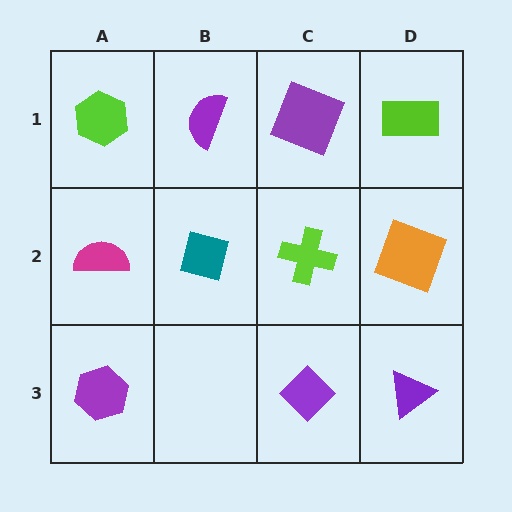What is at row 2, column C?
A lime cross.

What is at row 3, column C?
A purple diamond.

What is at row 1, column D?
A lime rectangle.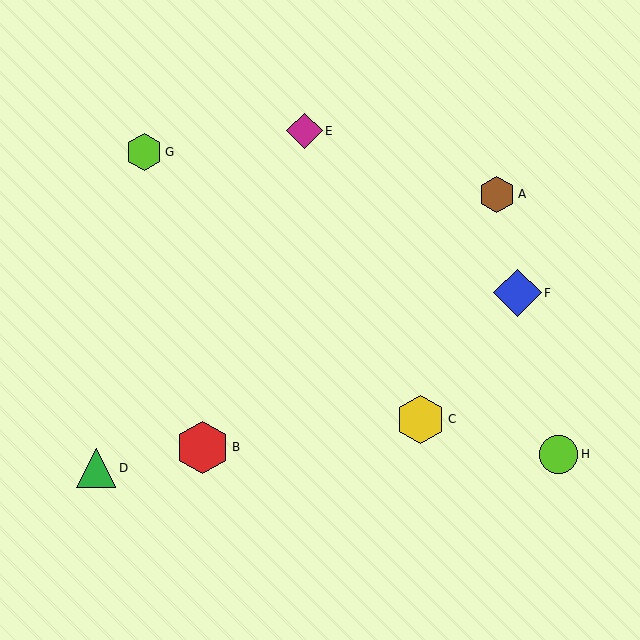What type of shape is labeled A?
Shape A is a brown hexagon.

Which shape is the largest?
The red hexagon (labeled B) is the largest.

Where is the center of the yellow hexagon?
The center of the yellow hexagon is at (421, 419).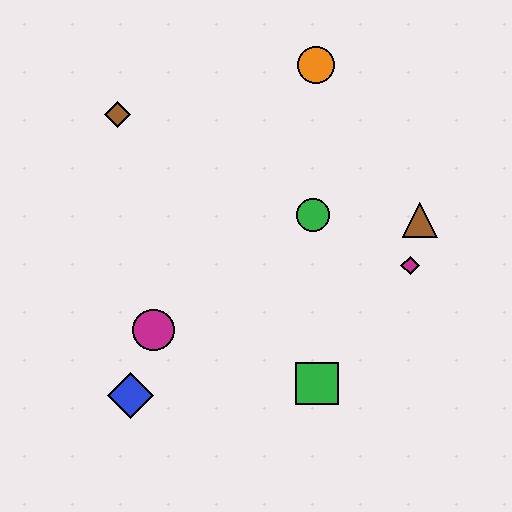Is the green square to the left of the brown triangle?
Yes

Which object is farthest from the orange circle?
The blue diamond is farthest from the orange circle.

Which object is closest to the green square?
The magenta diamond is closest to the green square.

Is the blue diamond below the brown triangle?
Yes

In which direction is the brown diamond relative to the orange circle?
The brown diamond is to the left of the orange circle.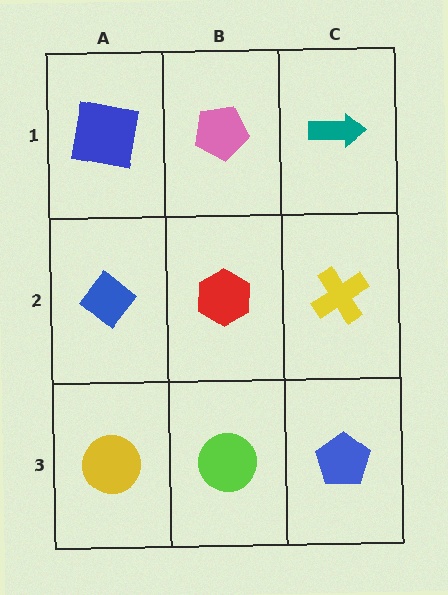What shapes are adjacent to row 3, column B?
A red hexagon (row 2, column B), a yellow circle (row 3, column A), a blue pentagon (row 3, column C).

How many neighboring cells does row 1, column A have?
2.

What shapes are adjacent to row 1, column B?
A red hexagon (row 2, column B), a blue square (row 1, column A), a teal arrow (row 1, column C).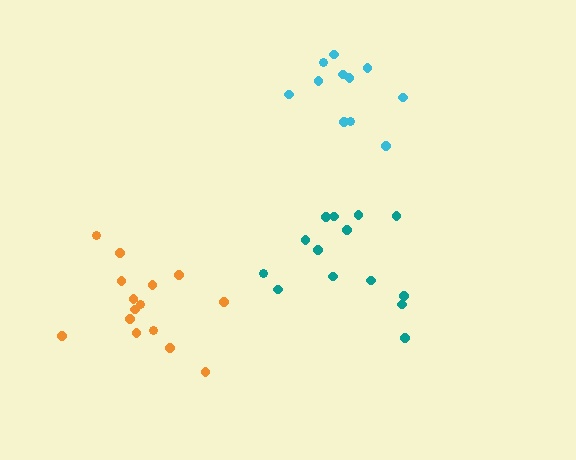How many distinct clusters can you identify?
There are 3 distinct clusters.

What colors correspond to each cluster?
The clusters are colored: teal, orange, cyan.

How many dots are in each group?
Group 1: 14 dots, Group 2: 15 dots, Group 3: 11 dots (40 total).